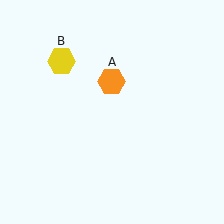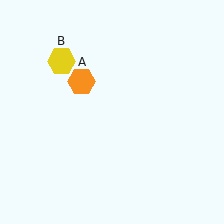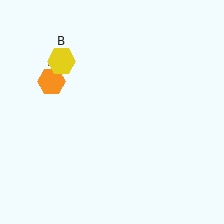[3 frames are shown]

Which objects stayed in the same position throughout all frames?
Yellow hexagon (object B) remained stationary.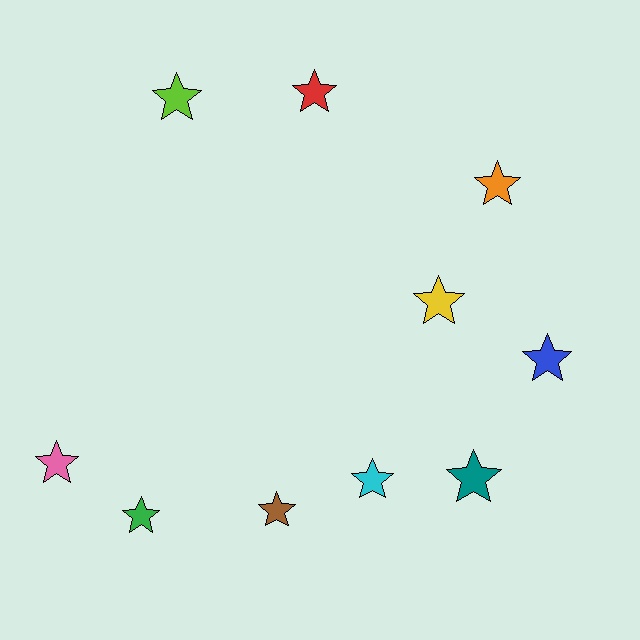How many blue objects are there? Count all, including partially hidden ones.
There is 1 blue object.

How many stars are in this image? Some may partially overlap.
There are 10 stars.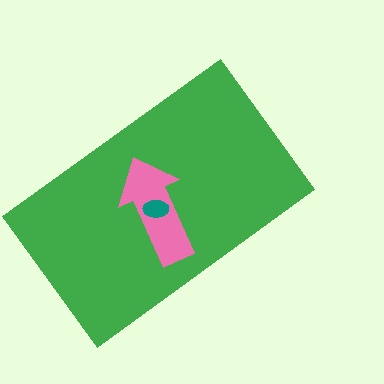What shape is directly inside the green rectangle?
The pink arrow.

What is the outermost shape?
The green rectangle.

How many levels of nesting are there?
3.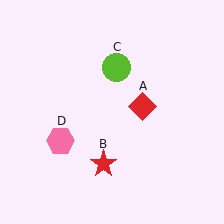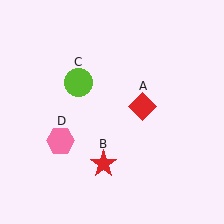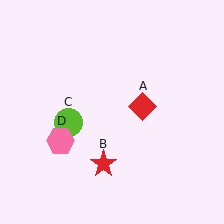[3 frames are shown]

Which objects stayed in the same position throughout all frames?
Red diamond (object A) and red star (object B) and pink hexagon (object D) remained stationary.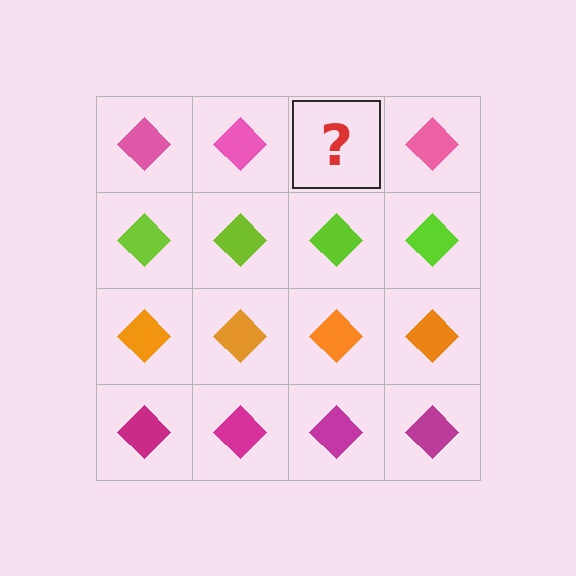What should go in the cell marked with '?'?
The missing cell should contain a pink diamond.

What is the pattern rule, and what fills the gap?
The rule is that each row has a consistent color. The gap should be filled with a pink diamond.